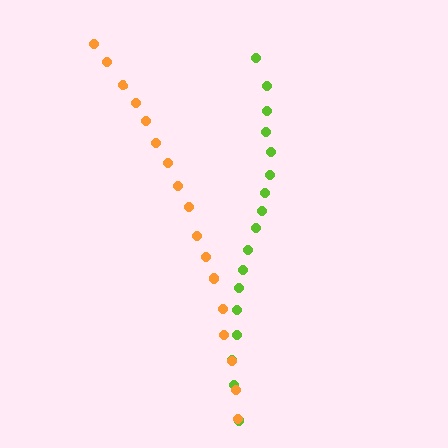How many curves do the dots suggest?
There are 2 distinct paths.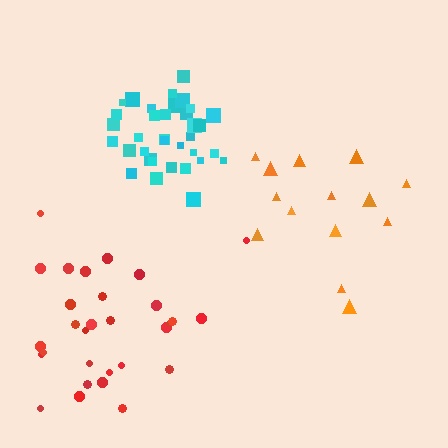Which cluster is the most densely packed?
Cyan.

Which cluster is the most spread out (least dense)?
Orange.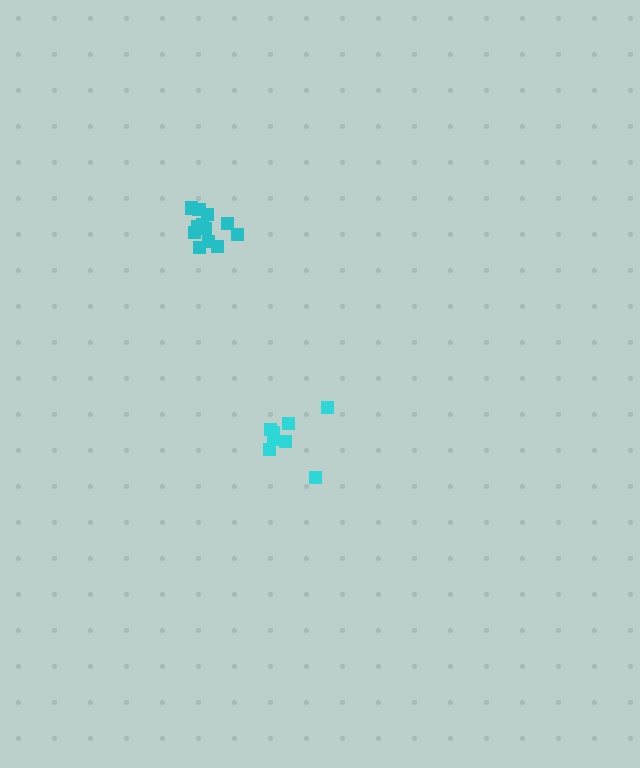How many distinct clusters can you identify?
There are 2 distinct clusters.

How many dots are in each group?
Group 1: 8 dots, Group 2: 13 dots (21 total).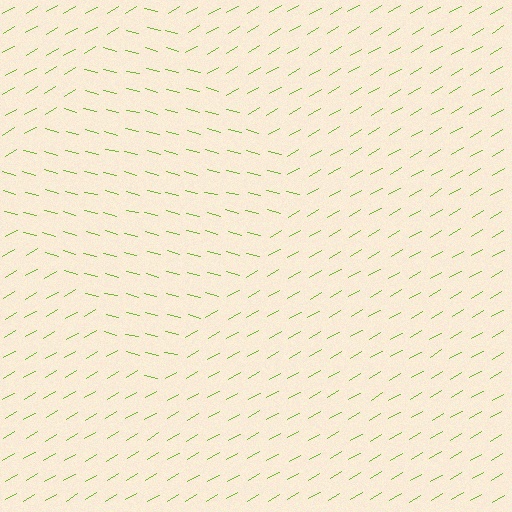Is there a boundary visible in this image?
Yes, there is a texture boundary formed by a change in line orientation.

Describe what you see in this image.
The image is filled with small lime line segments. A diamond region in the image has lines oriented differently from the surrounding lines, creating a visible texture boundary.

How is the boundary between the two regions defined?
The boundary is defined purely by a change in line orientation (approximately 45 degrees difference). All lines are the same color and thickness.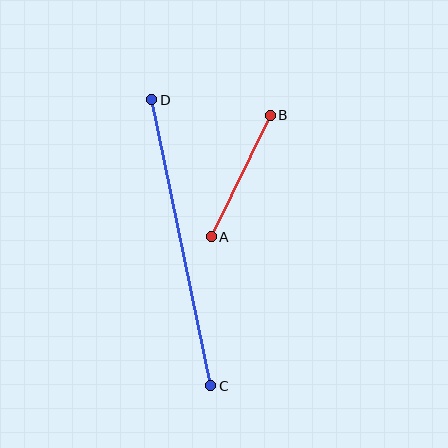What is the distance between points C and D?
The distance is approximately 292 pixels.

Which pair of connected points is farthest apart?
Points C and D are farthest apart.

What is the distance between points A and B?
The distance is approximately 135 pixels.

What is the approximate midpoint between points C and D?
The midpoint is at approximately (181, 243) pixels.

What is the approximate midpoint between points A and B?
The midpoint is at approximately (241, 176) pixels.